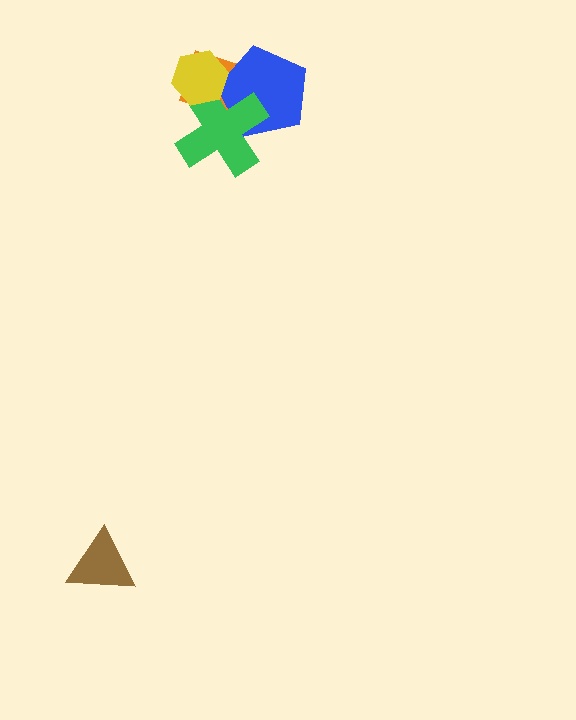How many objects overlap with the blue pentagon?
3 objects overlap with the blue pentagon.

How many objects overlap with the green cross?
3 objects overlap with the green cross.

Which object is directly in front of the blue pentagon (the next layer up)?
The green cross is directly in front of the blue pentagon.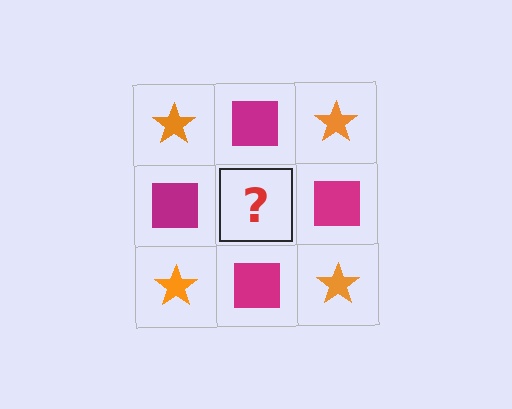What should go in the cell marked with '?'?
The missing cell should contain an orange star.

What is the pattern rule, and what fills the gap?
The rule is that it alternates orange star and magenta square in a checkerboard pattern. The gap should be filled with an orange star.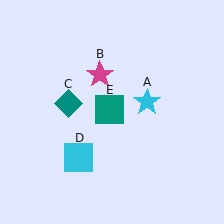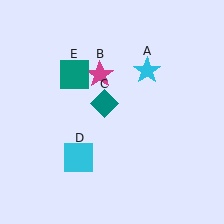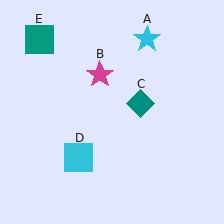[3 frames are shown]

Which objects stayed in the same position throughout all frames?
Magenta star (object B) and cyan square (object D) remained stationary.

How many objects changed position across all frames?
3 objects changed position: cyan star (object A), teal diamond (object C), teal square (object E).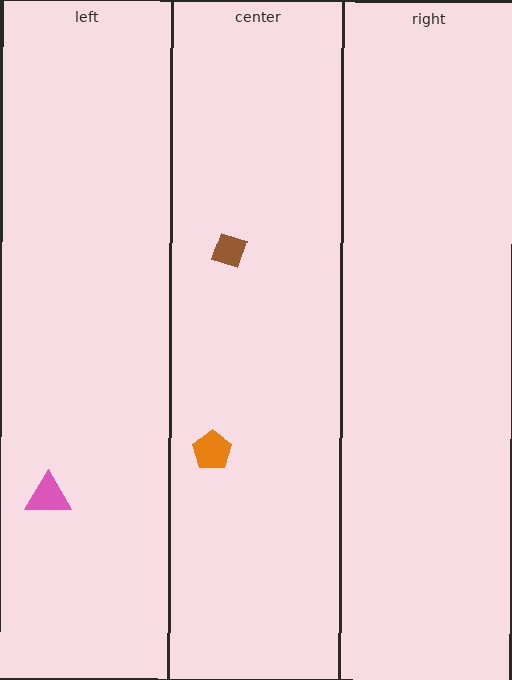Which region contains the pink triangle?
The left region.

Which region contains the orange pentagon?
The center region.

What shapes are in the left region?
The pink triangle.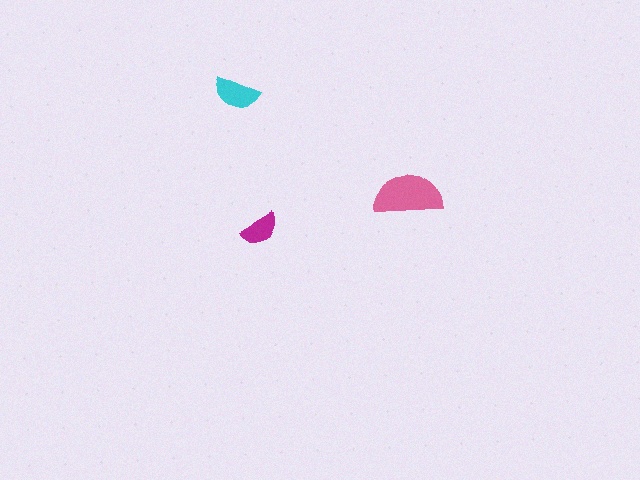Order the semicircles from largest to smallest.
the pink one, the cyan one, the magenta one.